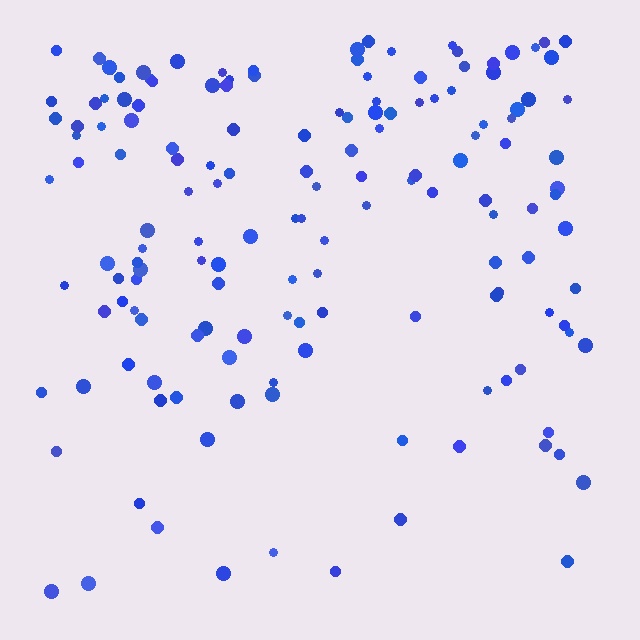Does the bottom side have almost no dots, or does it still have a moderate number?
Still a moderate number, just noticeably fewer than the top.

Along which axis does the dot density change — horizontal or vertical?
Vertical.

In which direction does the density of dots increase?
From bottom to top, with the top side densest.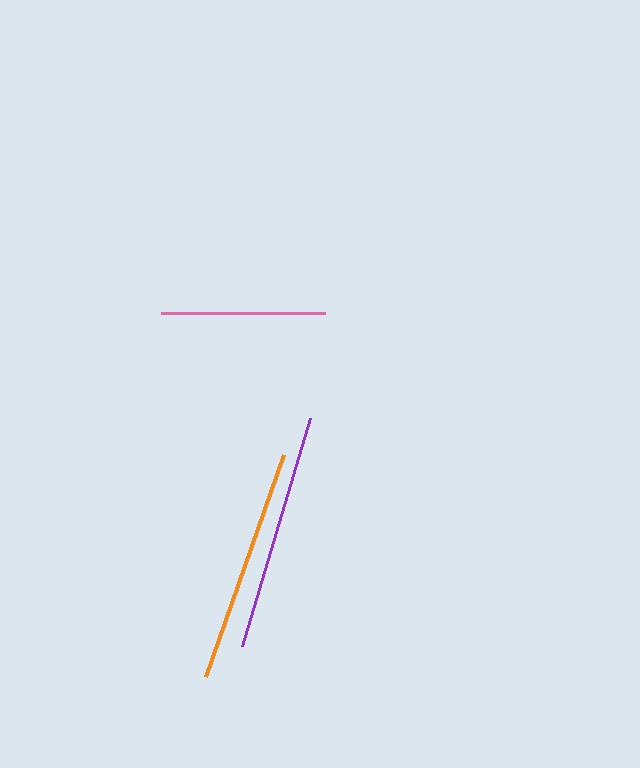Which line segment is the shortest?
The pink line is the shortest at approximately 164 pixels.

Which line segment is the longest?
The purple line is the longest at approximately 238 pixels.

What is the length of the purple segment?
The purple segment is approximately 238 pixels long.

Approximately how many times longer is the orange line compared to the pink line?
The orange line is approximately 1.4 times the length of the pink line.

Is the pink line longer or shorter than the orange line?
The orange line is longer than the pink line.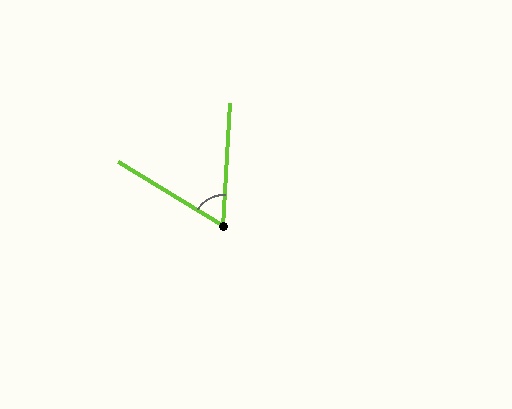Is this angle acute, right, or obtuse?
It is acute.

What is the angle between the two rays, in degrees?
Approximately 62 degrees.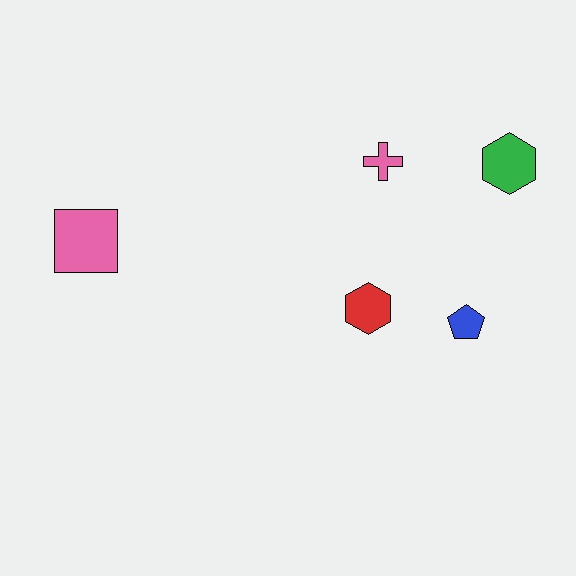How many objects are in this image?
There are 5 objects.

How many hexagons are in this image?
There are 2 hexagons.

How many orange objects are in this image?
There are no orange objects.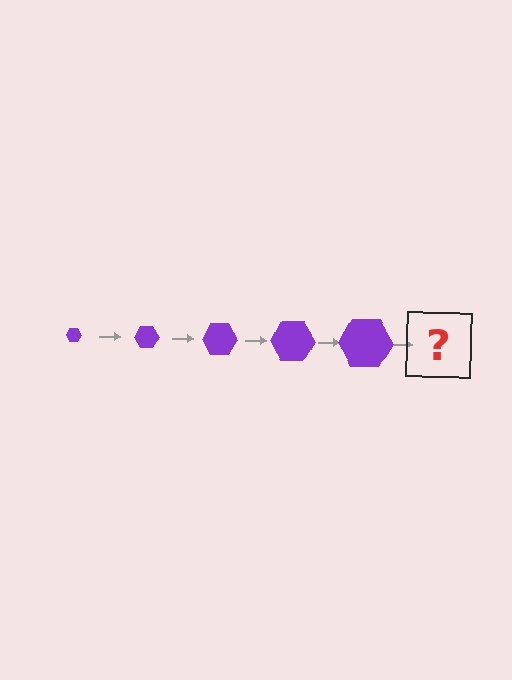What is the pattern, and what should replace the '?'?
The pattern is that the hexagon gets progressively larger each step. The '?' should be a purple hexagon, larger than the previous one.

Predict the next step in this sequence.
The next step is a purple hexagon, larger than the previous one.